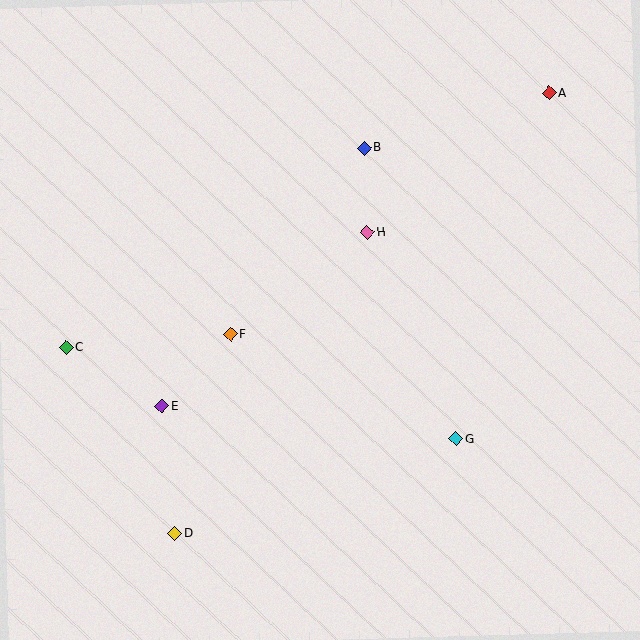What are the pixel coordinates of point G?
Point G is at (456, 439).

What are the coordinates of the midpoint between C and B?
The midpoint between C and B is at (215, 248).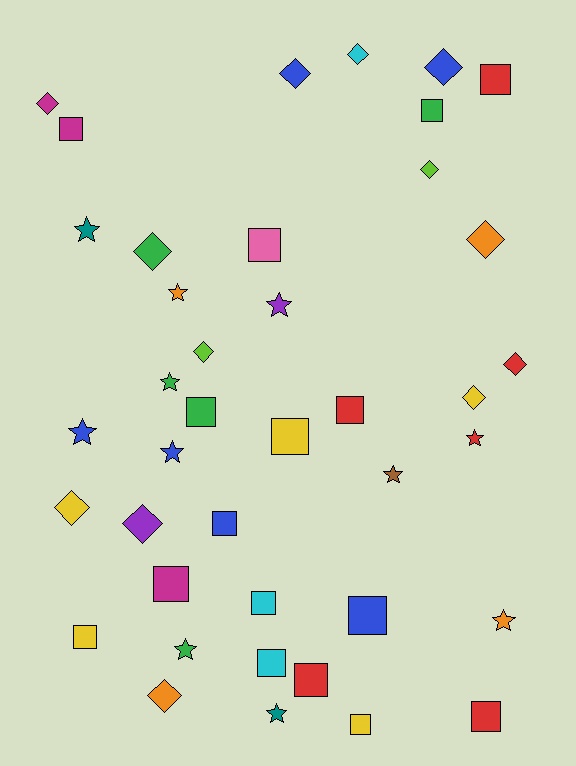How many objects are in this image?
There are 40 objects.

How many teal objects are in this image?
There are 2 teal objects.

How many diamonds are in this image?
There are 13 diamonds.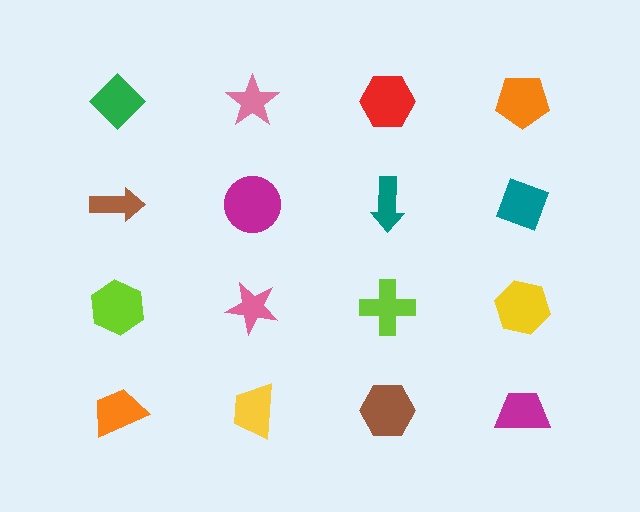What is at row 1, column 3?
A red hexagon.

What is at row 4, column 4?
A magenta trapezoid.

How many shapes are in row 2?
4 shapes.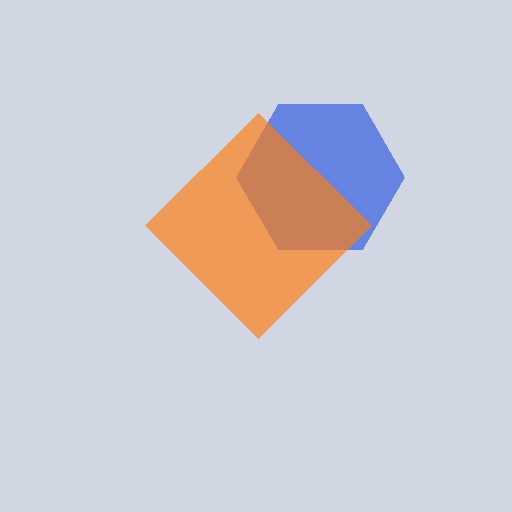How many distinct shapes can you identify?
There are 2 distinct shapes: a blue hexagon, an orange diamond.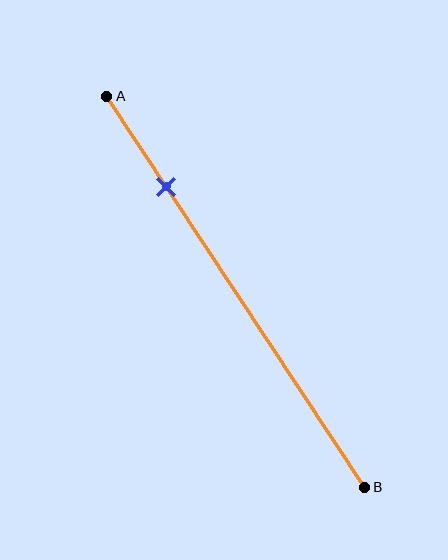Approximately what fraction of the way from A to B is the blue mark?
The blue mark is approximately 25% of the way from A to B.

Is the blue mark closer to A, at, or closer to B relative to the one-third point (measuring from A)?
The blue mark is closer to point A than the one-third point of segment AB.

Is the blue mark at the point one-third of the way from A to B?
No, the mark is at about 25% from A, not at the 33% one-third point.